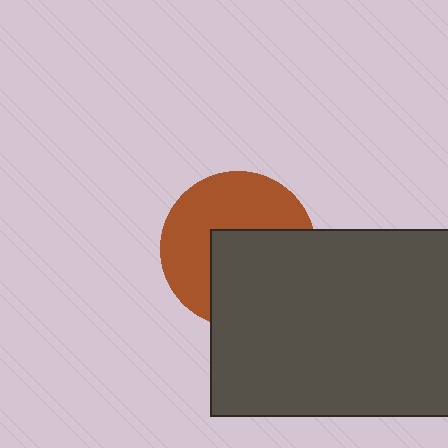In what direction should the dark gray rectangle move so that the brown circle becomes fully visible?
The dark gray rectangle should move toward the lower-right. That is the shortest direction to clear the overlap and leave the brown circle fully visible.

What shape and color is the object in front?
The object in front is a dark gray rectangle.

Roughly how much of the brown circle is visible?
About half of it is visible (roughly 53%).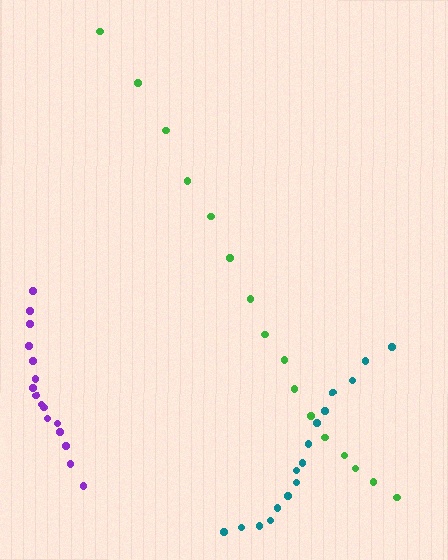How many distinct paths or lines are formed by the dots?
There are 3 distinct paths.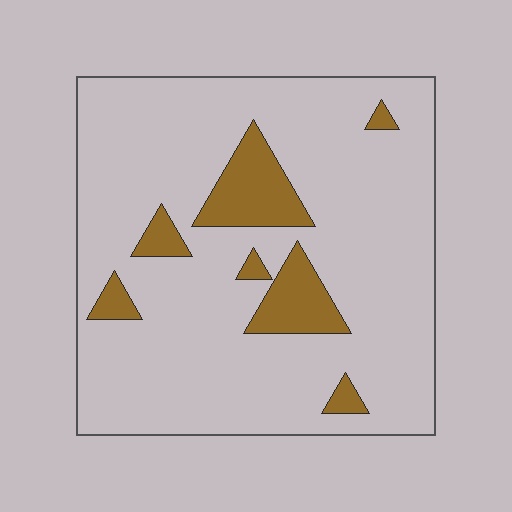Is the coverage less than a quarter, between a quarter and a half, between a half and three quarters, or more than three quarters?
Less than a quarter.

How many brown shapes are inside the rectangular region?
7.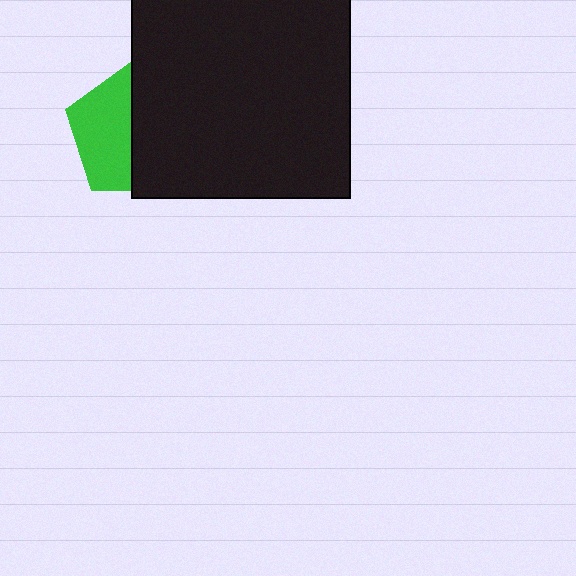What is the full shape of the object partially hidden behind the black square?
The partially hidden object is a green pentagon.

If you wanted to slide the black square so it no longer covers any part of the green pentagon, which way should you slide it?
Slide it right — that is the most direct way to separate the two shapes.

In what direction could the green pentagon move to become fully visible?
The green pentagon could move left. That would shift it out from behind the black square entirely.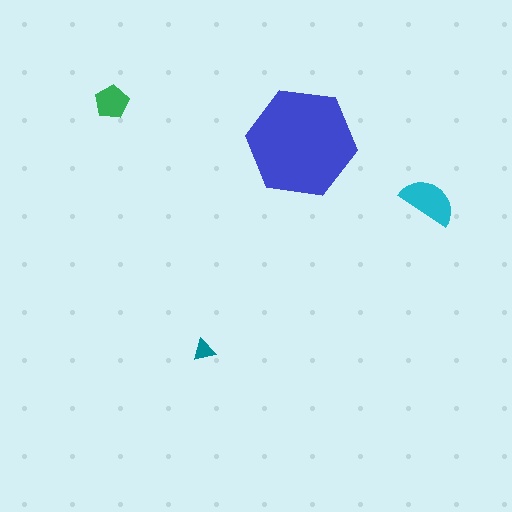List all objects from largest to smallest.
The blue hexagon, the cyan semicircle, the green pentagon, the teal triangle.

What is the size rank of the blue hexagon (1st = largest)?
1st.